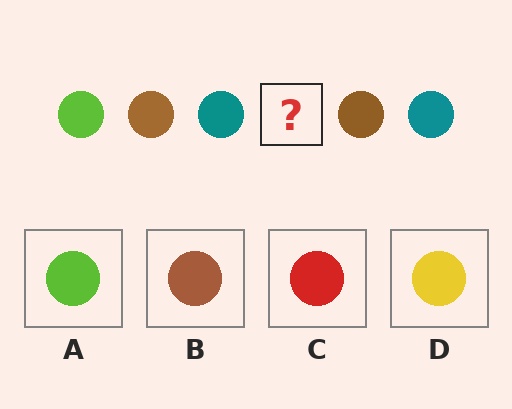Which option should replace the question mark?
Option A.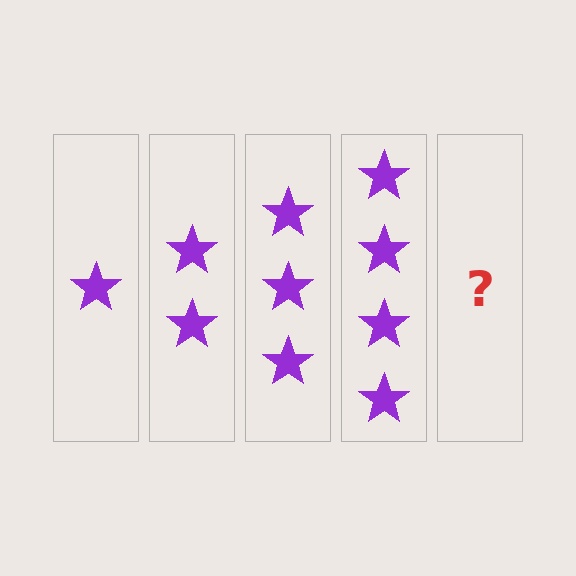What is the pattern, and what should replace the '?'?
The pattern is that each step adds one more star. The '?' should be 5 stars.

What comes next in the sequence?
The next element should be 5 stars.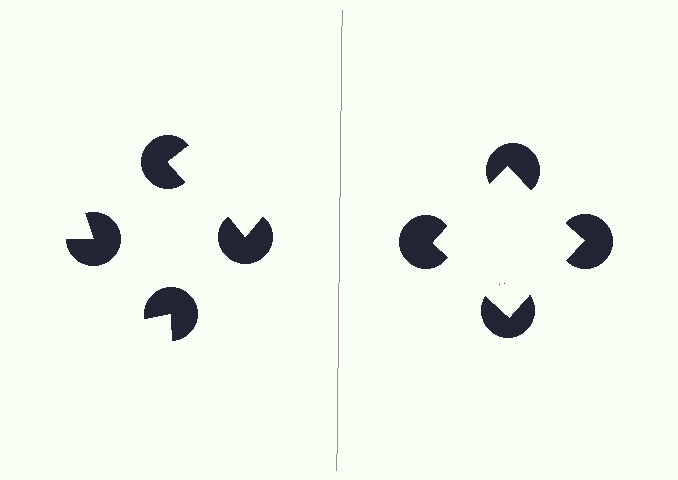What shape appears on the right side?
An illusory square.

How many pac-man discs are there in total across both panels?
8 — 4 on each side.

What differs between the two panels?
The pac-man discs are positioned identically on both sides; only the wedge orientations differ. On the right they align to a square; on the left they are misaligned.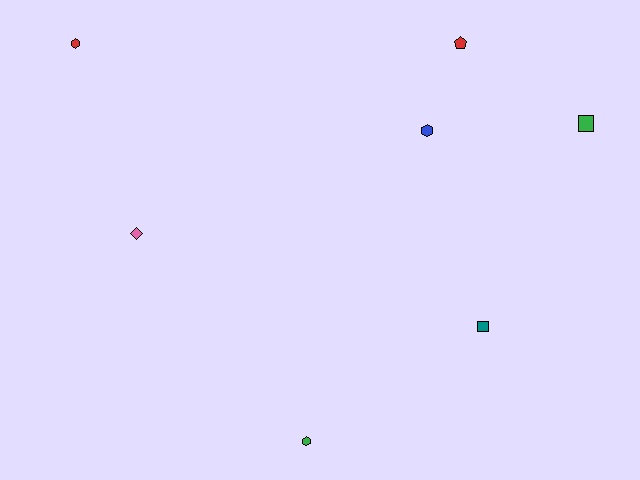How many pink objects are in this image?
There is 1 pink object.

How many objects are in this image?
There are 7 objects.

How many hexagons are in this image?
There are 3 hexagons.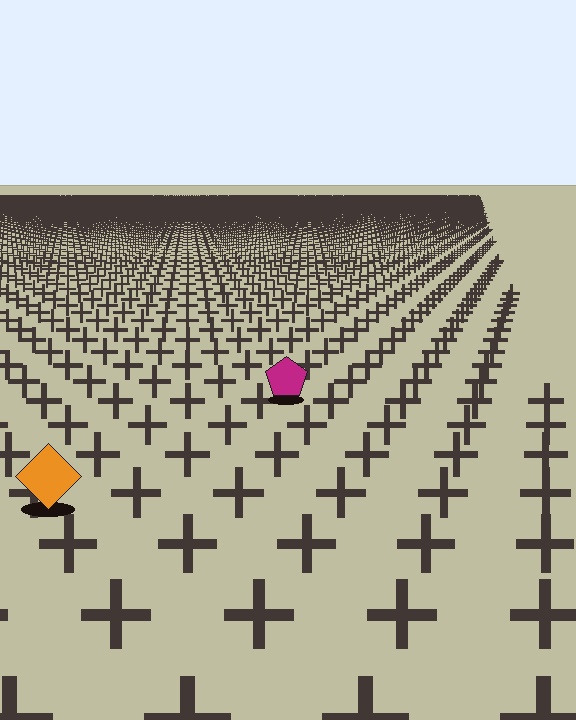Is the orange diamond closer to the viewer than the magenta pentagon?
Yes. The orange diamond is closer — you can tell from the texture gradient: the ground texture is coarser near it.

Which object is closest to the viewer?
The orange diamond is closest. The texture marks near it are larger and more spread out.